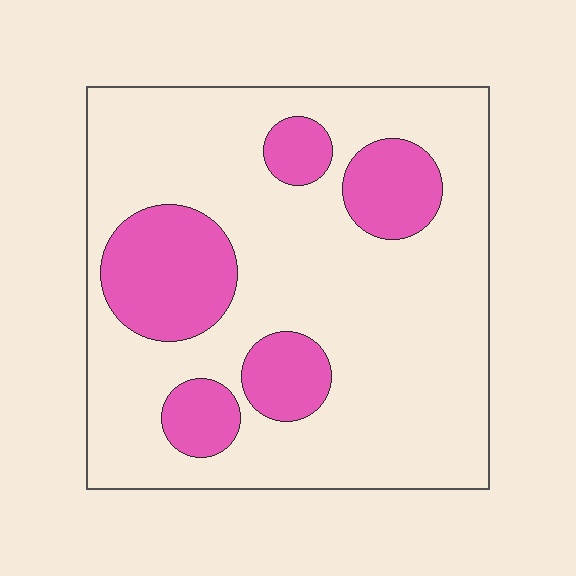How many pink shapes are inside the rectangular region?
5.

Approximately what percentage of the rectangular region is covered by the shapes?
Approximately 25%.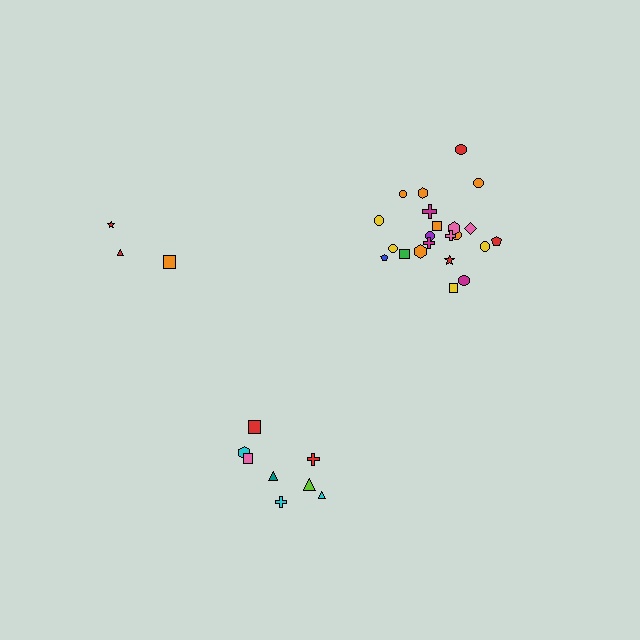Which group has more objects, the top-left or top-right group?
The top-right group.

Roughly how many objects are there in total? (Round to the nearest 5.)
Roughly 35 objects in total.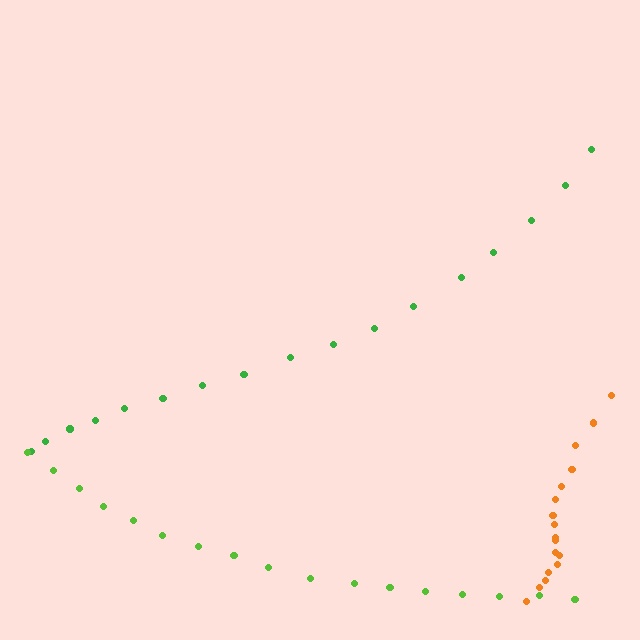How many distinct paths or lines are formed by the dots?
There are 3 distinct paths.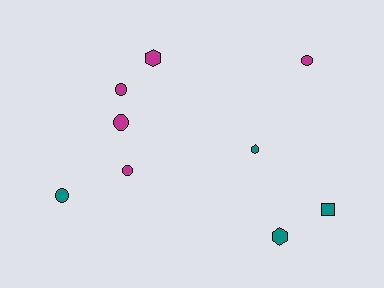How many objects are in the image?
There are 9 objects.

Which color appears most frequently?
Magenta, with 5 objects.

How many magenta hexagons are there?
There is 1 magenta hexagon.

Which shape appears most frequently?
Circle, with 5 objects.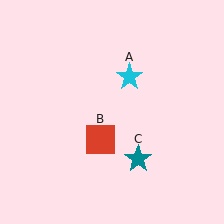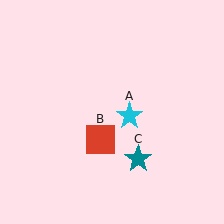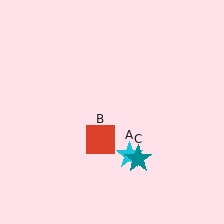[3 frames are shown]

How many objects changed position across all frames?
1 object changed position: cyan star (object A).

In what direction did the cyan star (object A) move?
The cyan star (object A) moved down.